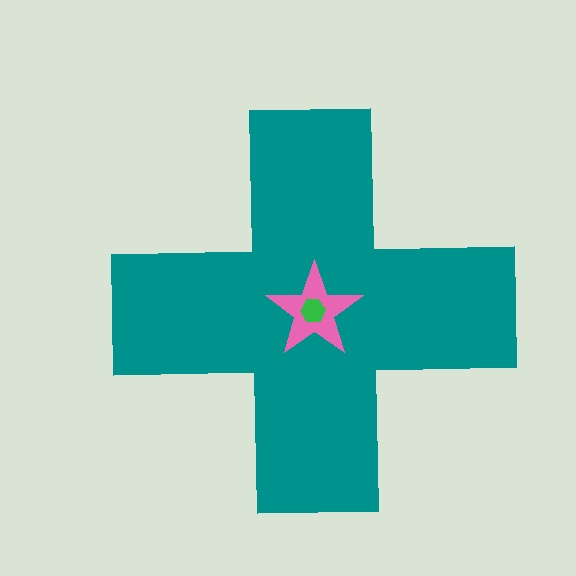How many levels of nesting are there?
3.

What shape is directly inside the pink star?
The green hexagon.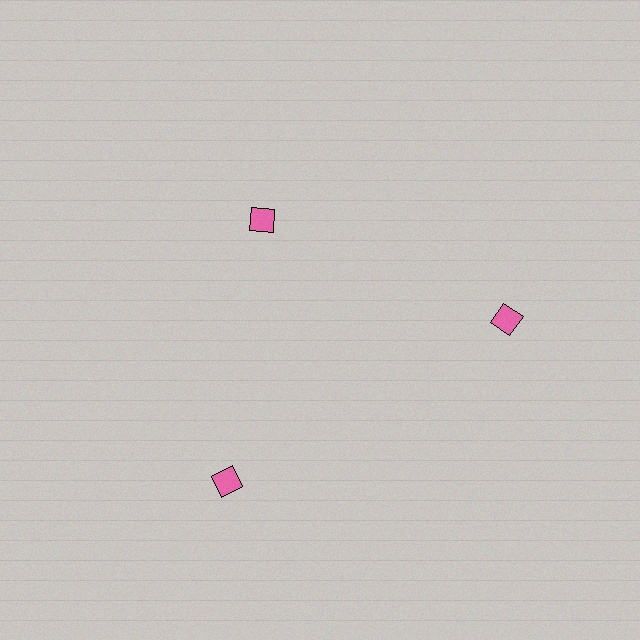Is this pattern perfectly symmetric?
No. The 3 pink diamonds are arranged in a ring, but one element near the 11 o'clock position is pulled inward toward the center, breaking the 3-fold rotational symmetry.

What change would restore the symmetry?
The symmetry would be restored by moving it outward, back onto the ring so that all 3 diamonds sit at equal angles and equal distance from the center.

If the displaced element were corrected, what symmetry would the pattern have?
It would have 3-fold rotational symmetry — the pattern would map onto itself every 120 degrees.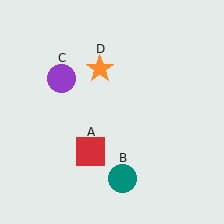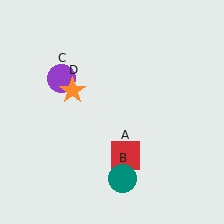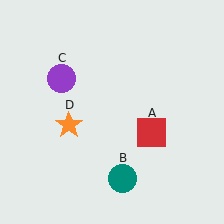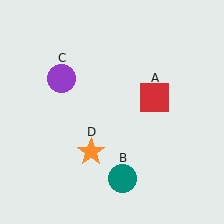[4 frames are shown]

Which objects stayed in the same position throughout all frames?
Teal circle (object B) and purple circle (object C) remained stationary.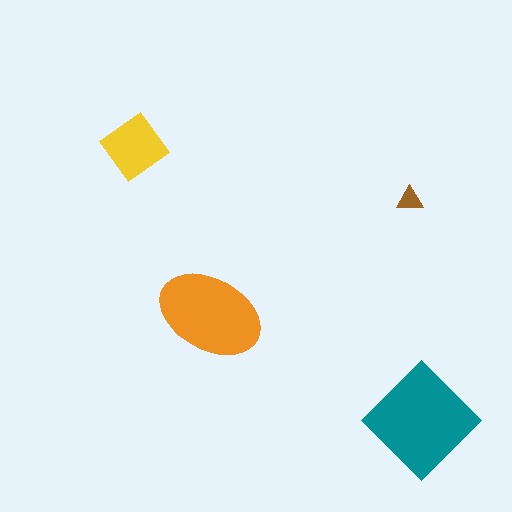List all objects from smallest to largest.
The brown triangle, the yellow diamond, the orange ellipse, the teal diamond.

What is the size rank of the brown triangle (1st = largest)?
4th.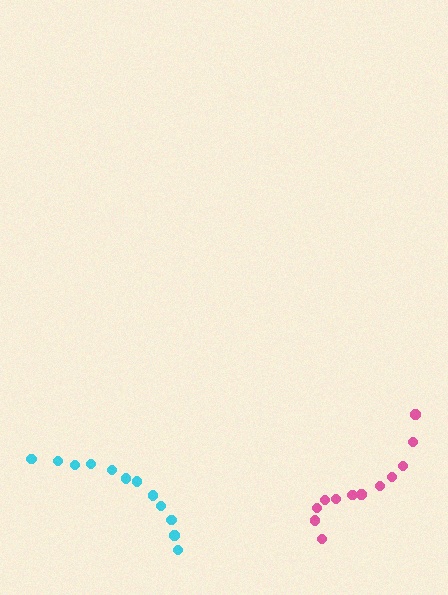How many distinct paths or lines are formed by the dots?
There are 2 distinct paths.